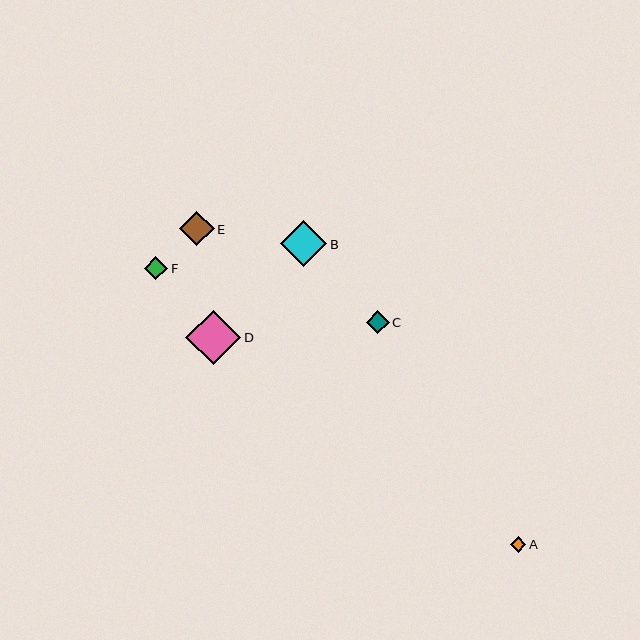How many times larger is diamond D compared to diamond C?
Diamond D is approximately 2.4 times the size of diamond C.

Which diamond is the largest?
Diamond D is the largest with a size of approximately 55 pixels.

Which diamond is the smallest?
Diamond A is the smallest with a size of approximately 16 pixels.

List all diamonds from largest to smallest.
From largest to smallest: D, B, E, F, C, A.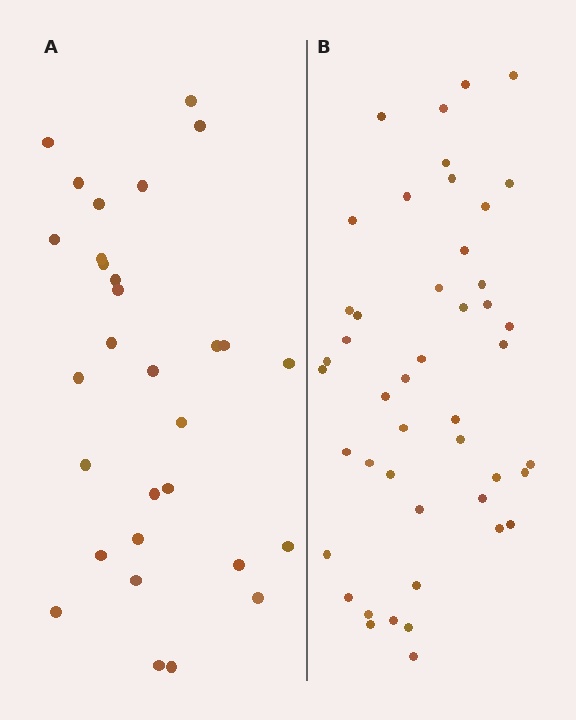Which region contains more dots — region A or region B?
Region B (the right region) has more dots.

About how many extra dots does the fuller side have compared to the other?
Region B has approximately 15 more dots than region A.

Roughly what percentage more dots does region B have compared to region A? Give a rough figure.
About 55% more.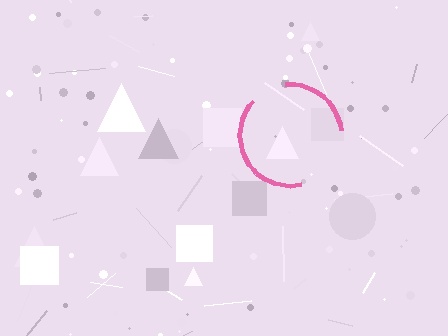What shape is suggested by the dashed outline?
The dashed outline suggests a circle.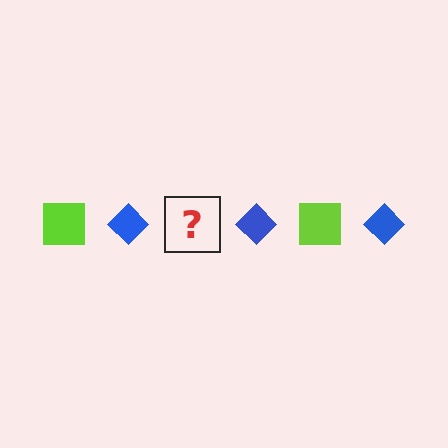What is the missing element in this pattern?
The missing element is a lime square.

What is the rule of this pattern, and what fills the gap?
The rule is that the pattern alternates between lime square and blue diamond. The gap should be filled with a lime square.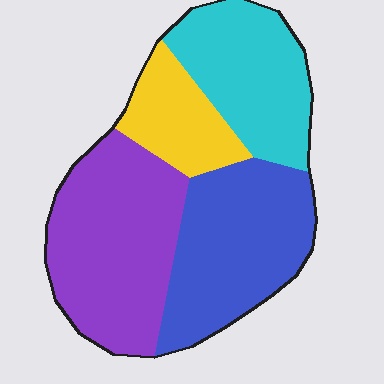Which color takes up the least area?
Yellow, at roughly 15%.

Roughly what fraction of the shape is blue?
Blue covers about 30% of the shape.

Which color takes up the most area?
Purple, at roughly 35%.